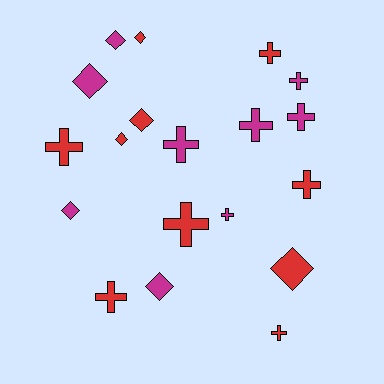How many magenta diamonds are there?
There are 4 magenta diamonds.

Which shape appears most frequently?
Cross, with 11 objects.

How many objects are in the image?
There are 19 objects.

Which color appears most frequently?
Red, with 10 objects.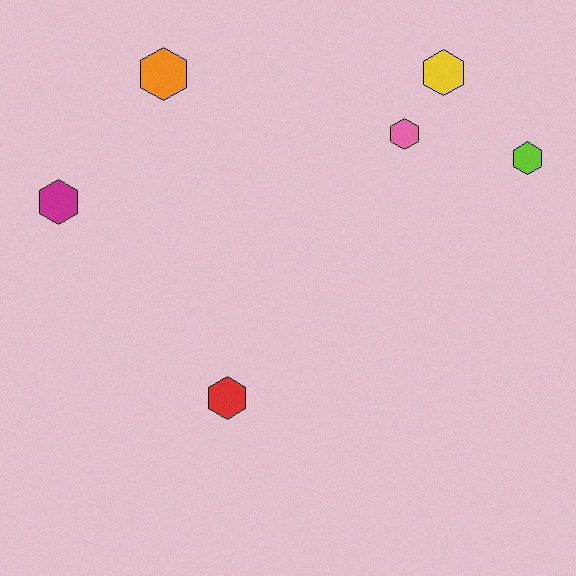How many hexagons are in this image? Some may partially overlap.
There are 6 hexagons.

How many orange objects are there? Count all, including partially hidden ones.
There is 1 orange object.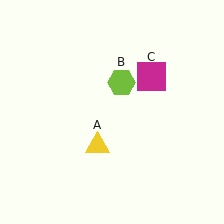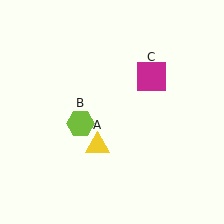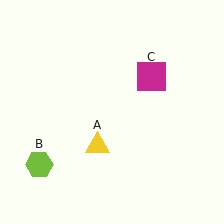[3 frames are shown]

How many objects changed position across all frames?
1 object changed position: lime hexagon (object B).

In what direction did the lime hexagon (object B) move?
The lime hexagon (object B) moved down and to the left.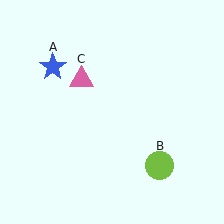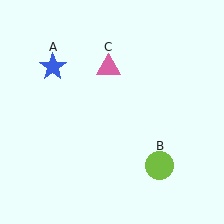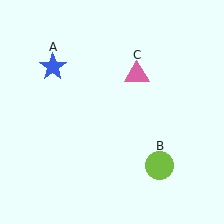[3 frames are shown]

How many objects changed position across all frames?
1 object changed position: pink triangle (object C).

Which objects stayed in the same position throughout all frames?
Blue star (object A) and lime circle (object B) remained stationary.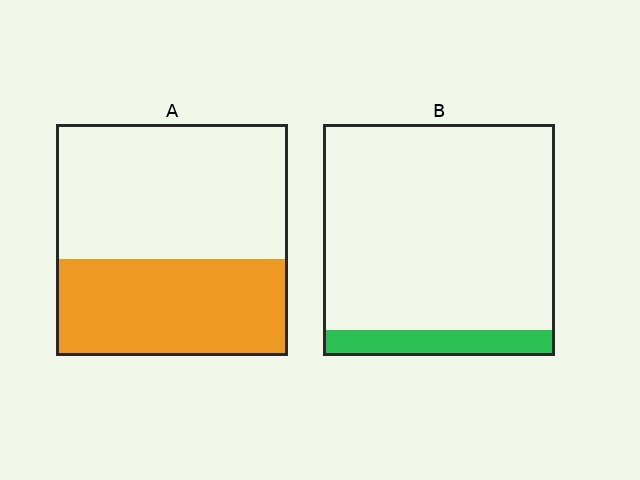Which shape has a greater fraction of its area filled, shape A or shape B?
Shape A.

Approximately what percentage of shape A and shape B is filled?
A is approximately 40% and B is approximately 10%.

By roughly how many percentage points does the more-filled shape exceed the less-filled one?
By roughly 30 percentage points (A over B).